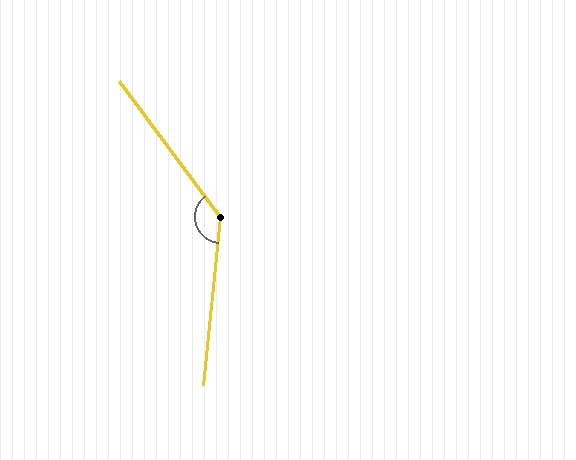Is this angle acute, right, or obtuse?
It is obtuse.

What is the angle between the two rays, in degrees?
Approximately 137 degrees.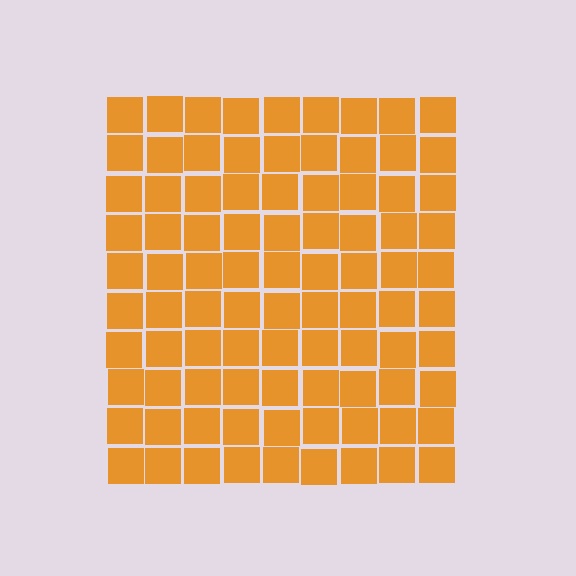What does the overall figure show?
The overall figure shows a square.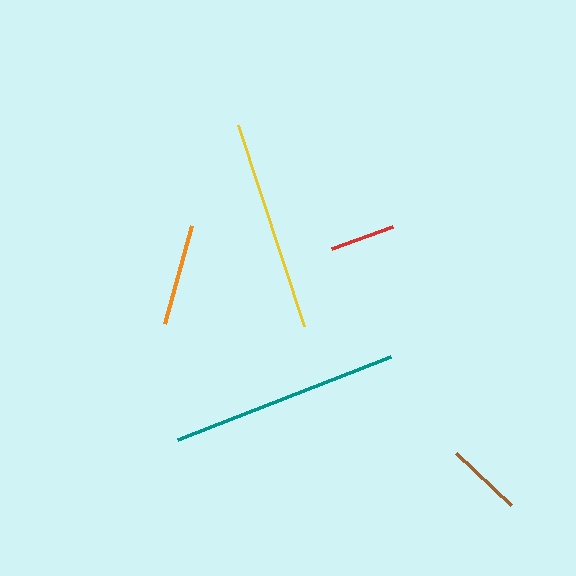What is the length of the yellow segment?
The yellow segment is approximately 211 pixels long.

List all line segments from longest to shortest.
From longest to shortest: teal, yellow, orange, brown, red.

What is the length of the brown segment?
The brown segment is approximately 76 pixels long.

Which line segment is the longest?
The teal line is the longest at approximately 228 pixels.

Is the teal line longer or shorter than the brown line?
The teal line is longer than the brown line.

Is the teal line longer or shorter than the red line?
The teal line is longer than the red line.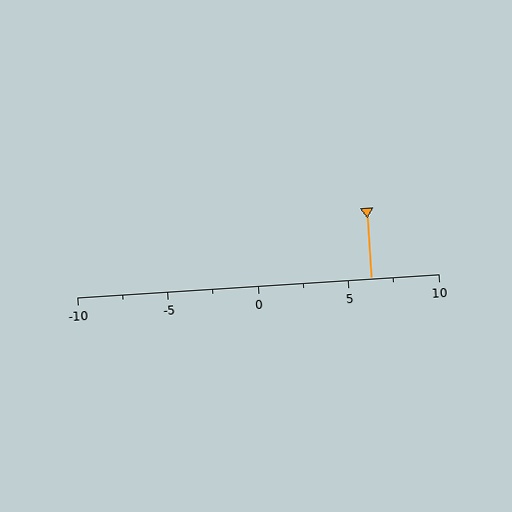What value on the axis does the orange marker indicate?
The marker indicates approximately 6.2.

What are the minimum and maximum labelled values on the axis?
The axis runs from -10 to 10.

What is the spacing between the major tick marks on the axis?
The major ticks are spaced 5 apart.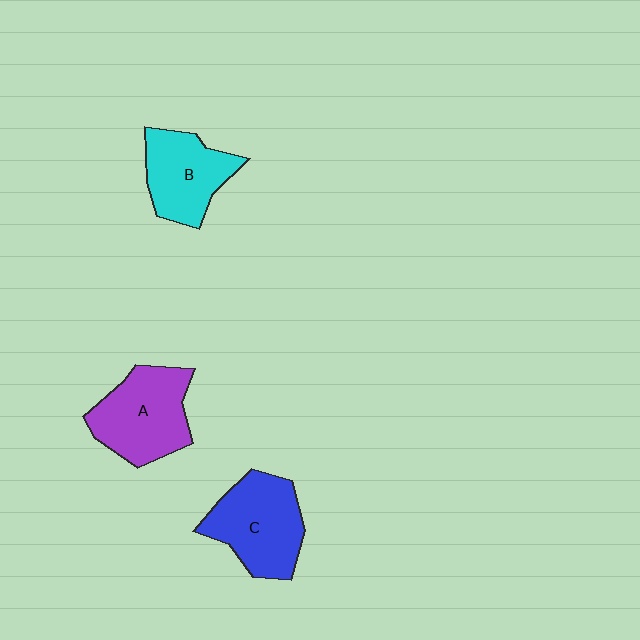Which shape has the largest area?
Shape A (purple).